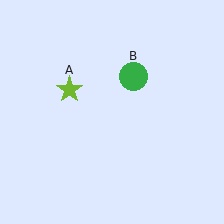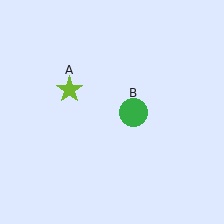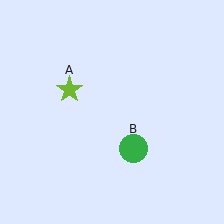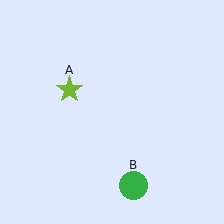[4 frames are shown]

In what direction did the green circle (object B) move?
The green circle (object B) moved down.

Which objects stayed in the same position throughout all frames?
Lime star (object A) remained stationary.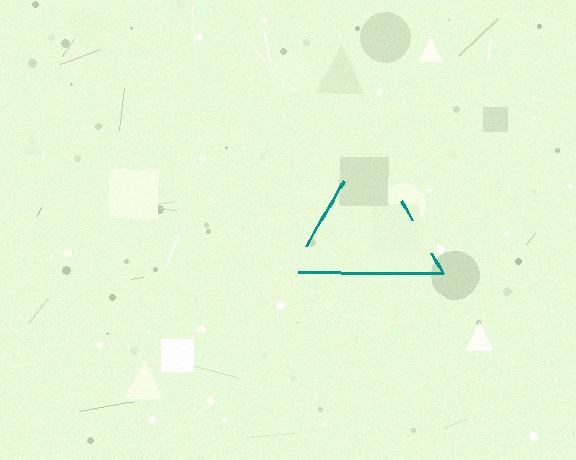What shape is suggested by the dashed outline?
The dashed outline suggests a triangle.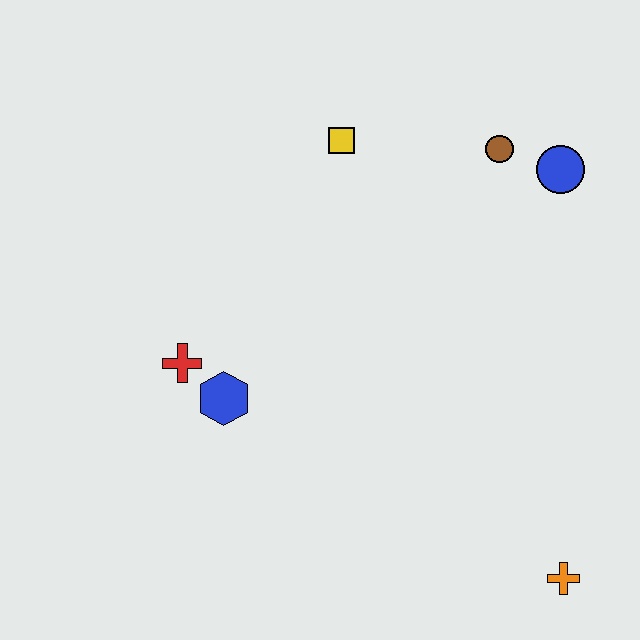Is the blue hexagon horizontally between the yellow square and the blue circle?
No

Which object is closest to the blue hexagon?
The red cross is closest to the blue hexagon.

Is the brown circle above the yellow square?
No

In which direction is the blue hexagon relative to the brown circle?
The blue hexagon is to the left of the brown circle.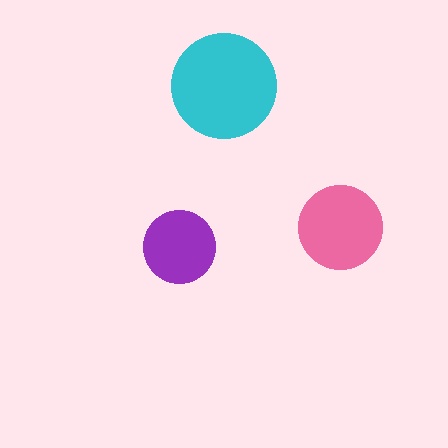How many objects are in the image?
There are 3 objects in the image.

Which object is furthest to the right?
The pink circle is rightmost.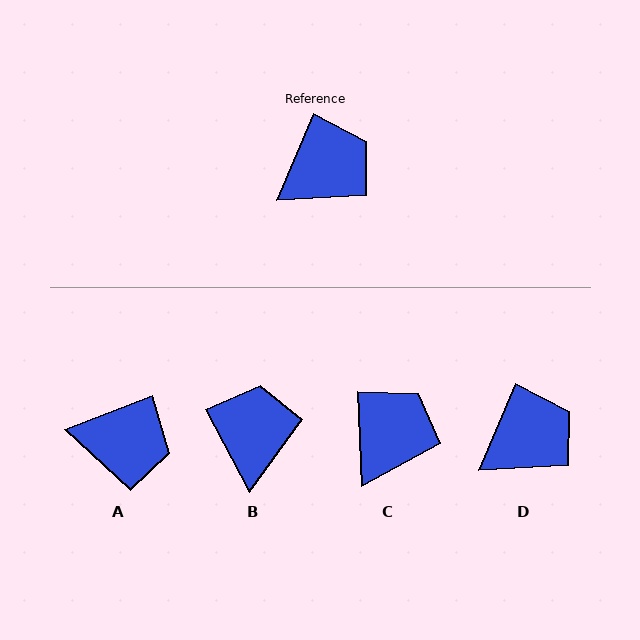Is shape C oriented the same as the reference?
No, it is off by about 25 degrees.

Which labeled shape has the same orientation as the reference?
D.